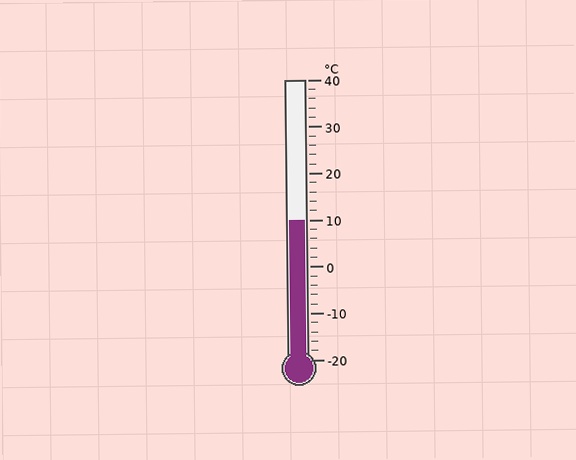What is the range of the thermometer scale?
The thermometer scale ranges from -20°C to 40°C.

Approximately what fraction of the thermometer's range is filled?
The thermometer is filled to approximately 50% of its range.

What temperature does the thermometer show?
The thermometer shows approximately 10°C.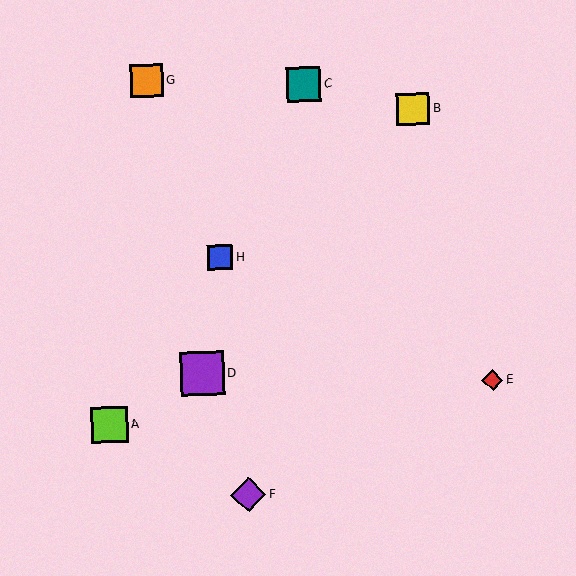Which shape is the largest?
The purple square (labeled D) is the largest.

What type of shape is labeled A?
Shape A is a lime square.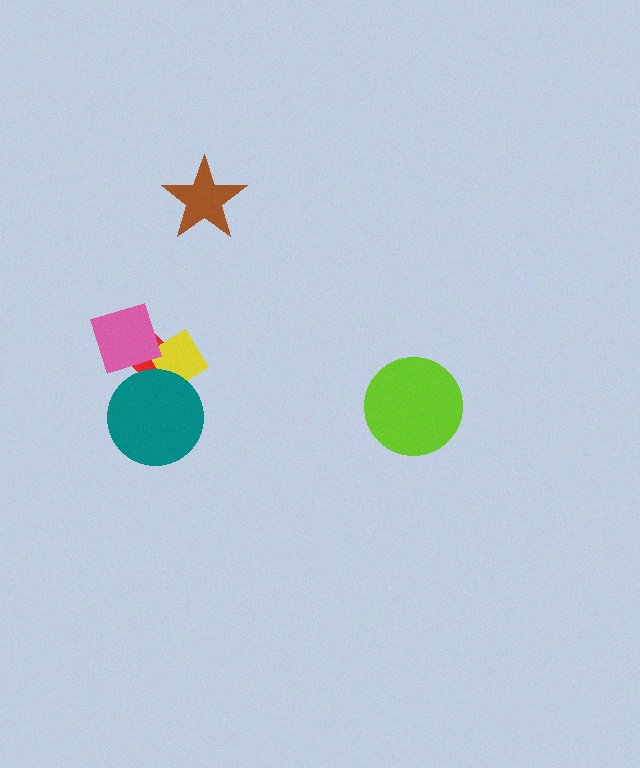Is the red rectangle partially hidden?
Yes, it is partially covered by another shape.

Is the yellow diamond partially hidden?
Yes, it is partially covered by another shape.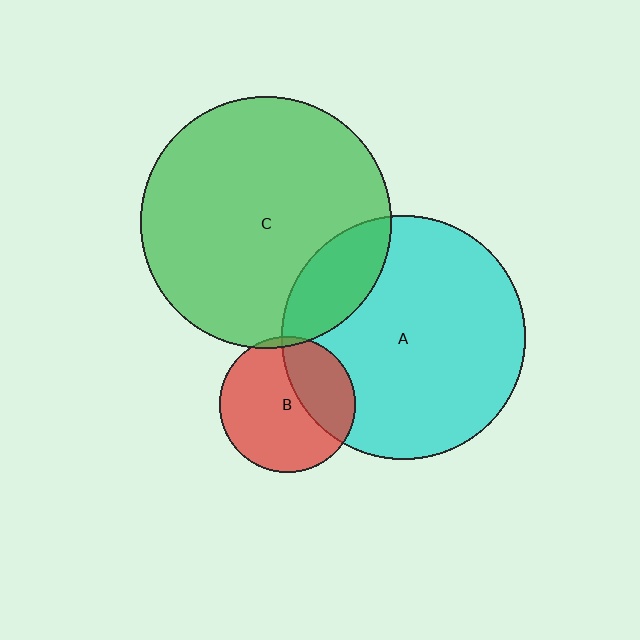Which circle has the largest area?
Circle C (green).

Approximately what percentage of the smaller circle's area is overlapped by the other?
Approximately 35%.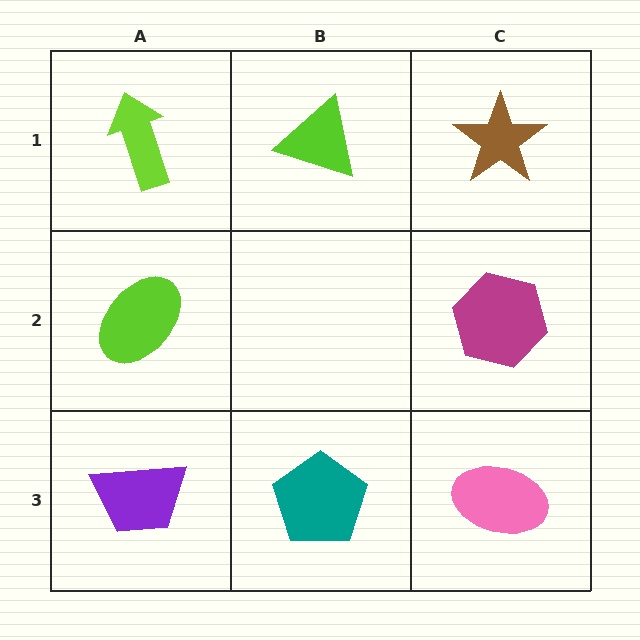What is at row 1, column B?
A lime triangle.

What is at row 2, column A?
A lime ellipse.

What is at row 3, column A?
A purple trapezoid.